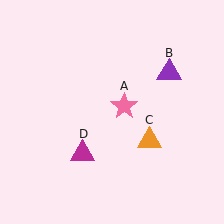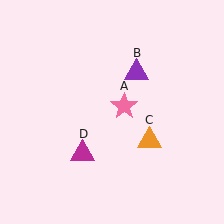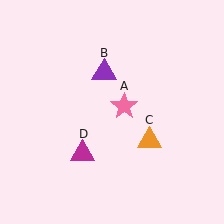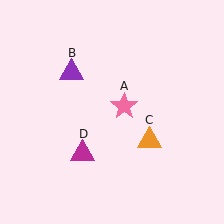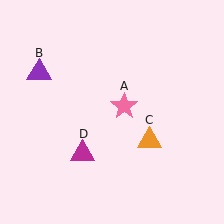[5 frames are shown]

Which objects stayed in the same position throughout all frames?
Pink star (object A) and orange triangle (object C) and magenta triangle (object D) remained stationary.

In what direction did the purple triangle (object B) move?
The purple triangle (object B) moved left.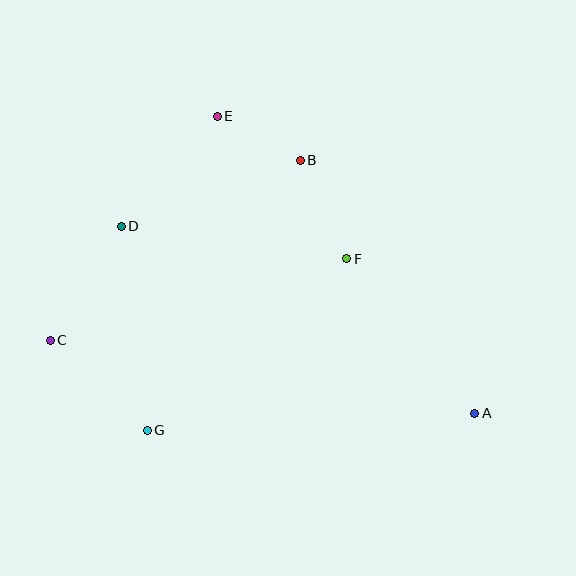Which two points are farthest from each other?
Points A and C are farthest from each other.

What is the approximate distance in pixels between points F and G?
The distance between F and G is approximately 263 pixels.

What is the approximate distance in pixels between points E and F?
The distance between E and F is approximately 192 pixels.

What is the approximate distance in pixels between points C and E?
The distance between C and E is approximately 279 pixels.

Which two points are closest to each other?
Points B and E are closest to each other.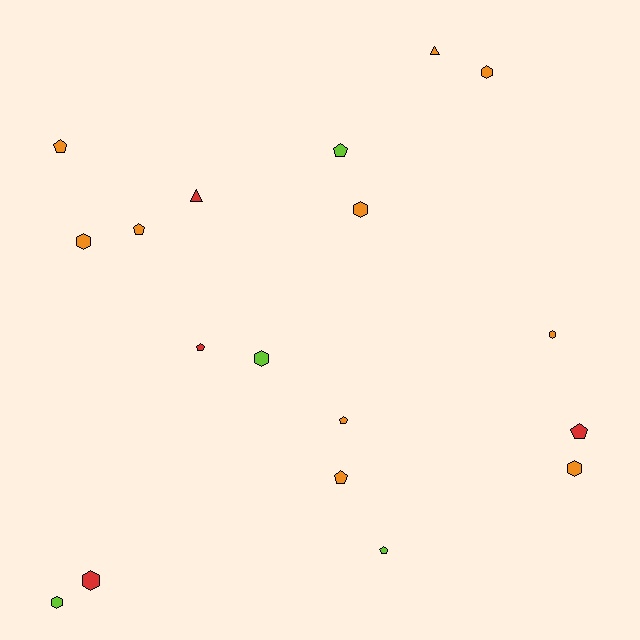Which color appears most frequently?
Orange, with 10 objects.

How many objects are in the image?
There are 18 objects.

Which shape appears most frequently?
Pentagon, with 8 objects.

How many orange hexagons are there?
There are 5 orange hexagons.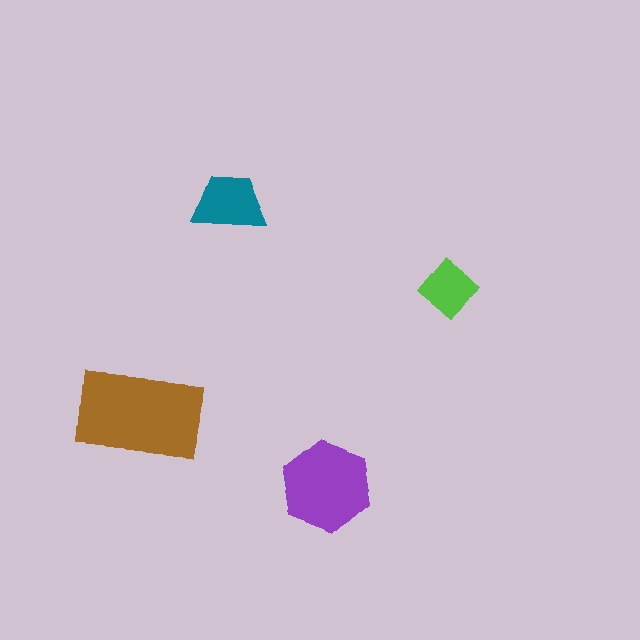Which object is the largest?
The brown rectangle.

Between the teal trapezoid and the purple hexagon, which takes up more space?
The purple hexagon.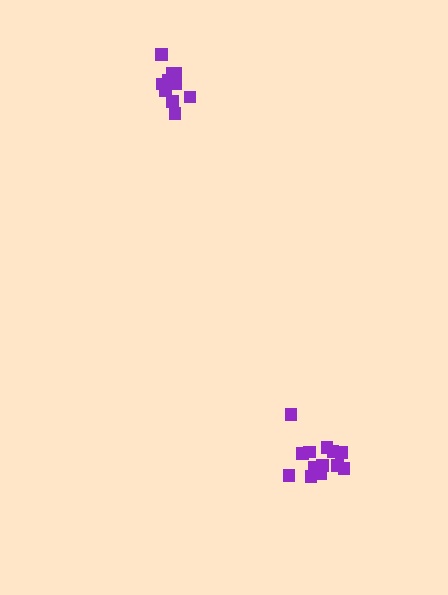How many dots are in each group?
Group 1: 11 dots, Group 2: 14 dots (25 total).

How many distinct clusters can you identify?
There are 2 distinct clusters.